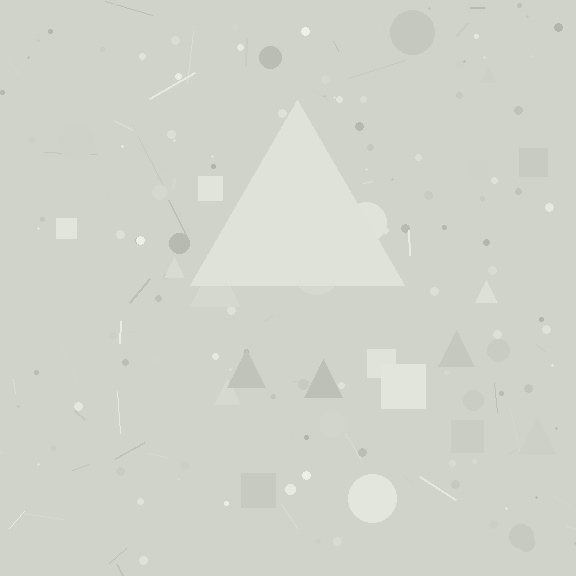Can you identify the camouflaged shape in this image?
The camouflaged shape is a triangle.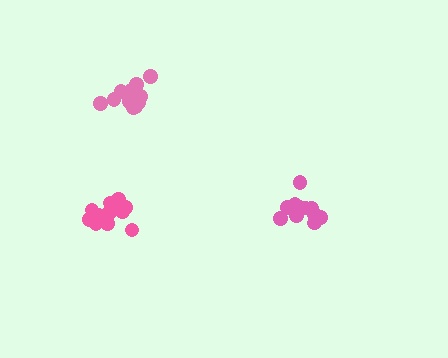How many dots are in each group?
Group 1: 11 dots, Group 2: 11 dots, Group 3: 13 dots (35 total).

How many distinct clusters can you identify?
There are 3 distinct clusters.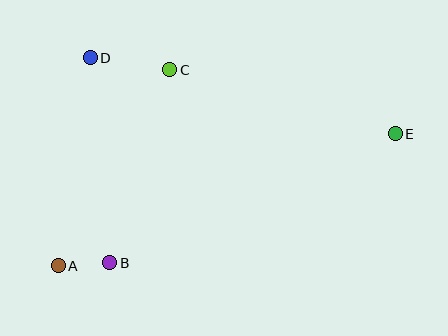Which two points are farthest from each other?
Points A and E are farthest from each other.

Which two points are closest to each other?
Points A and B are closest to each other.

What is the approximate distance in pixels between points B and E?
The distance between B and E is approximately 313 pixels.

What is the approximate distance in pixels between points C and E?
The distance between C and E is approximately 234 pixels.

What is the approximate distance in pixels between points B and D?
The distance between B and D is approximately 206 pixels.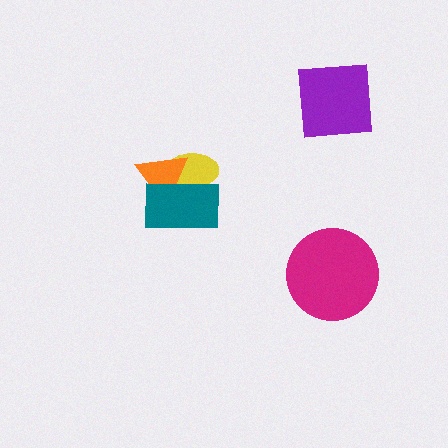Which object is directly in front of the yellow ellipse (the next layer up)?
The orange triangle is directly in front of the yellow ellipse.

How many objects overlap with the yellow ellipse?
2 objects overlap with the yellow ellipse.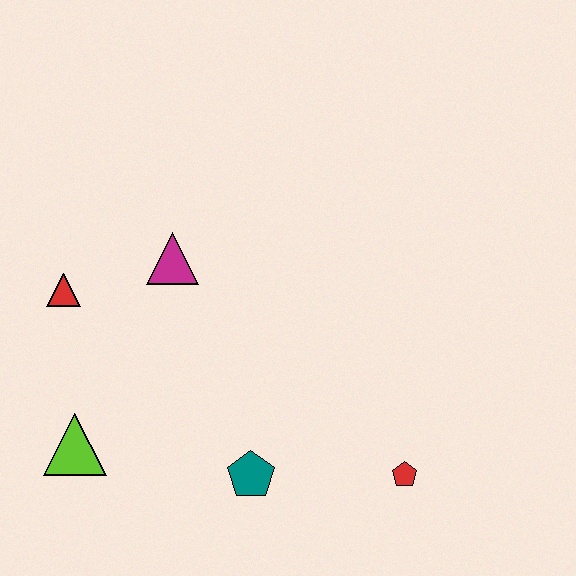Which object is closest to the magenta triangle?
The red triangle is closest to the magenta triangle.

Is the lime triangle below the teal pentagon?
No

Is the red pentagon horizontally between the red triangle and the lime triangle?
No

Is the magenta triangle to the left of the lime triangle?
No